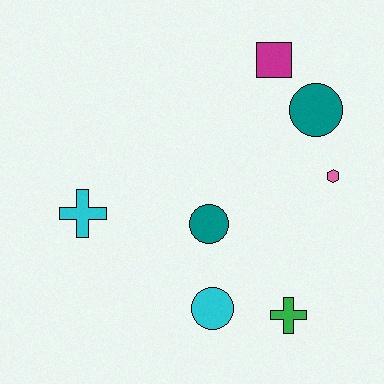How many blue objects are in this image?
There are no blue objects.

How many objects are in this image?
There are 7 objects.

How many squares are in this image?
There is 1 square.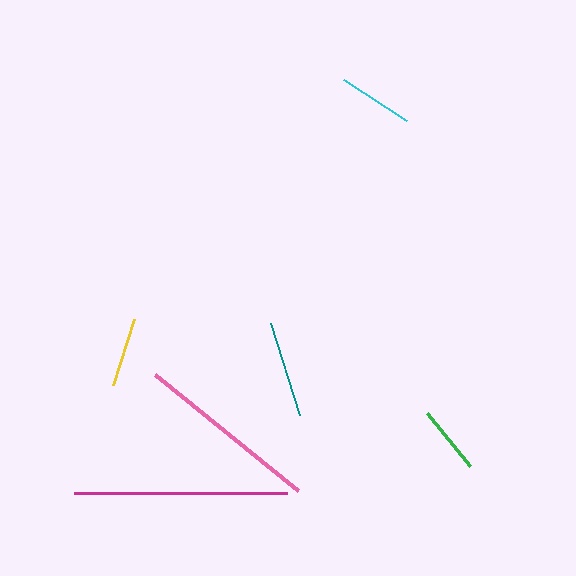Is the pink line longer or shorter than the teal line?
The pink line is longer than the teal line.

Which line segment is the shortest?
The green line is the shortest at approximately 69 pixels.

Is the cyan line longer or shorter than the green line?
The cyan line is longer than the green line.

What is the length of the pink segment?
The pink segment is approximately 183 pixels long.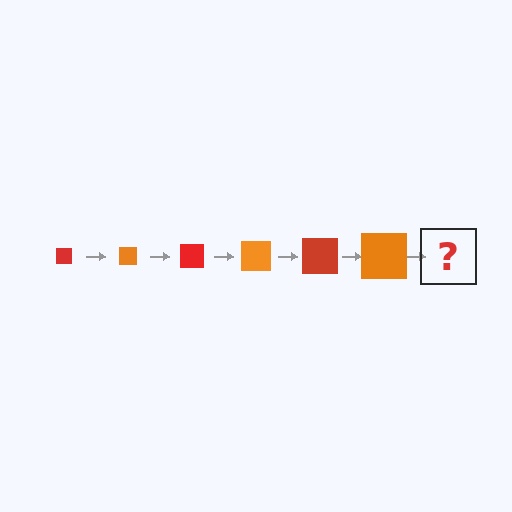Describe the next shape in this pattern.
It should be a red square, larger than the previous one.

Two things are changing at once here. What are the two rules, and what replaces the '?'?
The two rules are that the square grows larger each step and the color cycles through red and orange. The '?' should be a red square, larger than the previous one.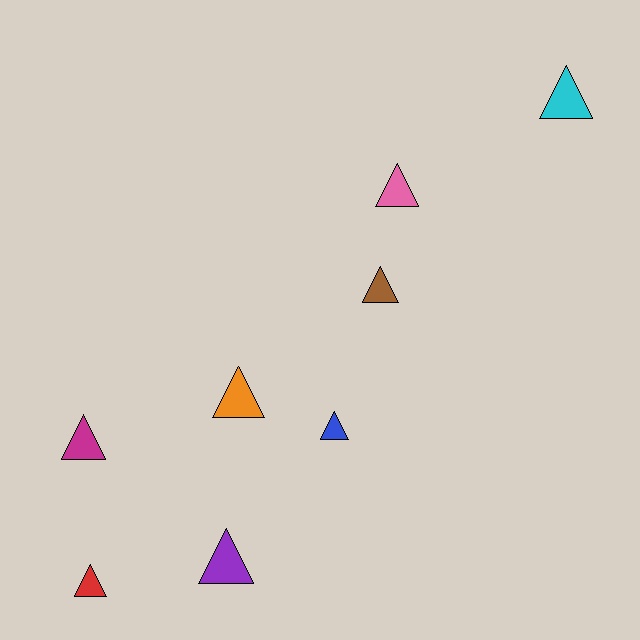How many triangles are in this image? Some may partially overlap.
There are 8 triangles.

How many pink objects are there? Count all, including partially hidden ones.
There is 1 pink object.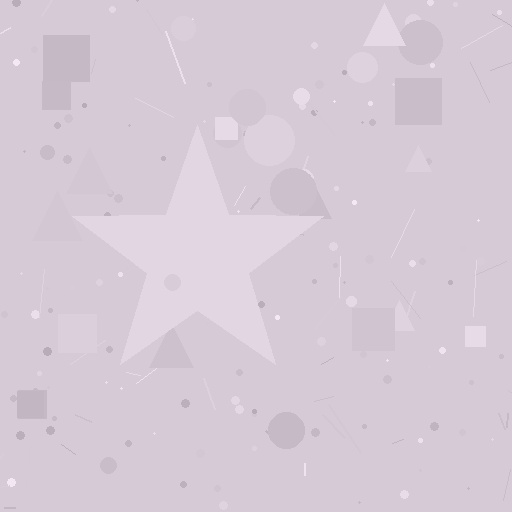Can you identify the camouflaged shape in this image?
The camouflaged shape is a star.